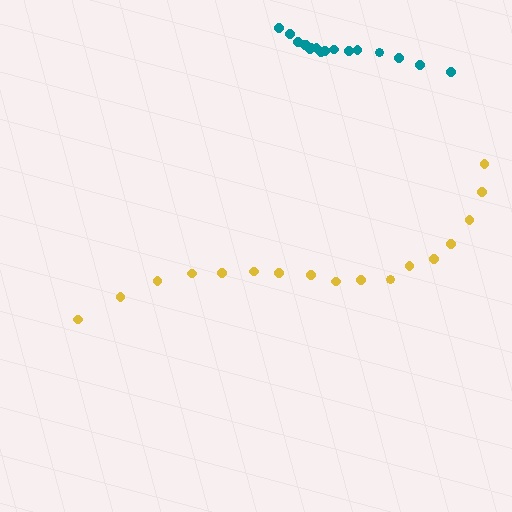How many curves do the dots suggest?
There are 2 distinct paths.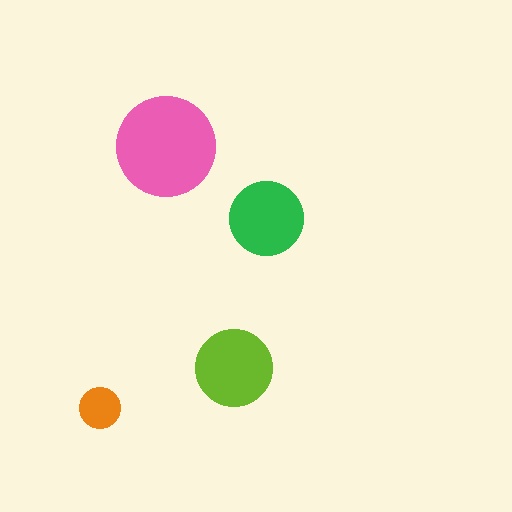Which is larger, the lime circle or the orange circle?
The lime one.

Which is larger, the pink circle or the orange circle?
The pink one.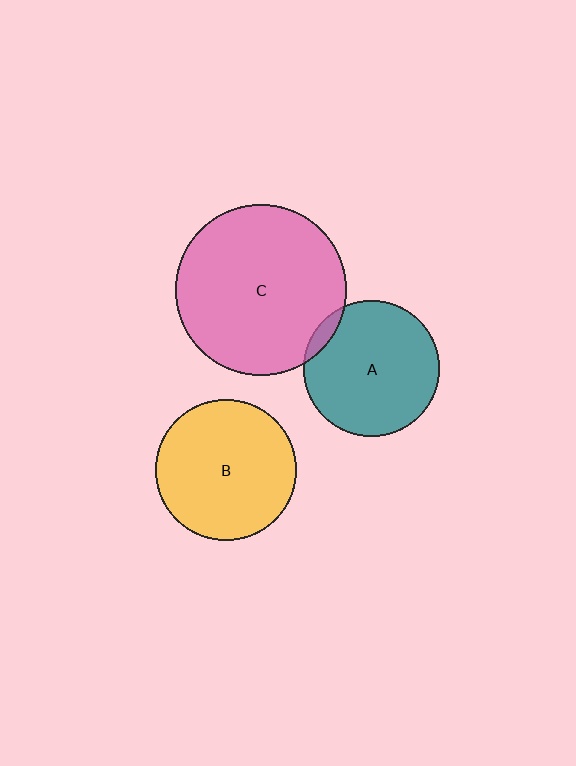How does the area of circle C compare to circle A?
Approximately 1.6 times.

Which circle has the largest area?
Circle C (pink).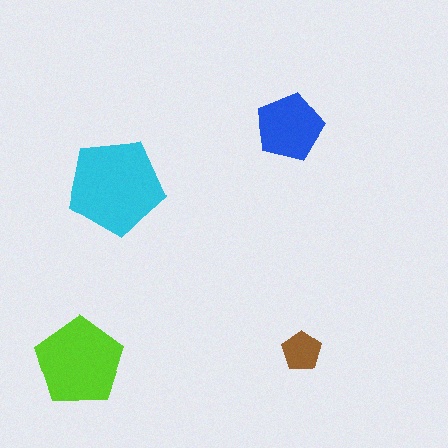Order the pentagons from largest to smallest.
the cyan one, the lime one, the blue one, the brown one.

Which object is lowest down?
The lime pentagon is bottommost.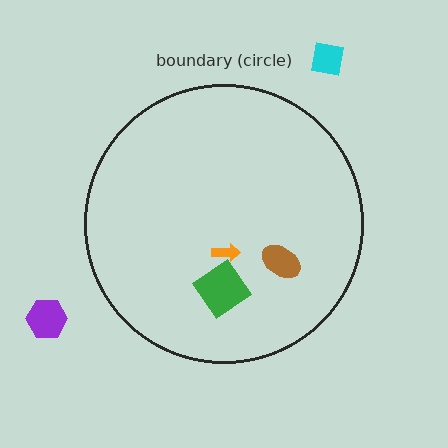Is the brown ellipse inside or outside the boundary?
Inside.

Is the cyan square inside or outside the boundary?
Outside.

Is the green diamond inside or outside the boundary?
Inside.